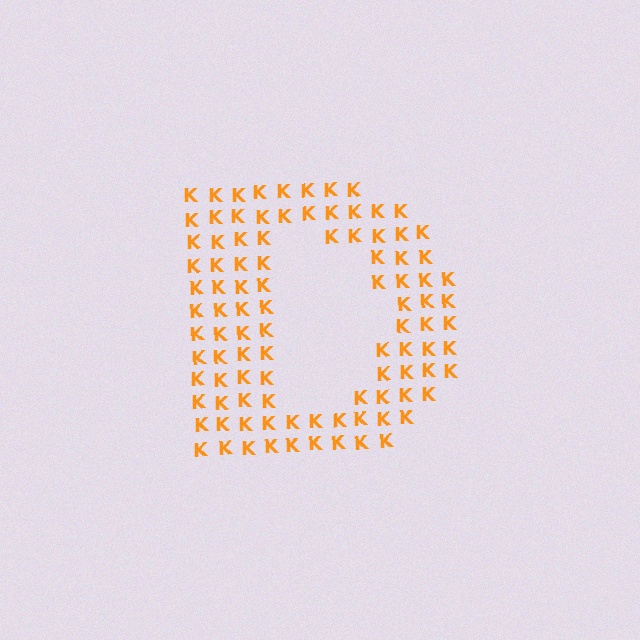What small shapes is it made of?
It is made of small letter K's.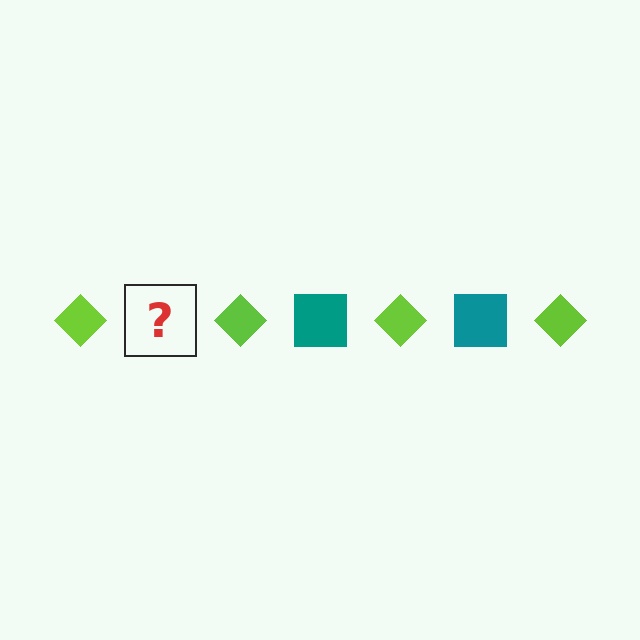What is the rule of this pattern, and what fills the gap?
The rule is that the pattern alternates between lime diamond and teal square. The gap should be filled with a teal square.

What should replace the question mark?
The question mark should be replaced with a teal square.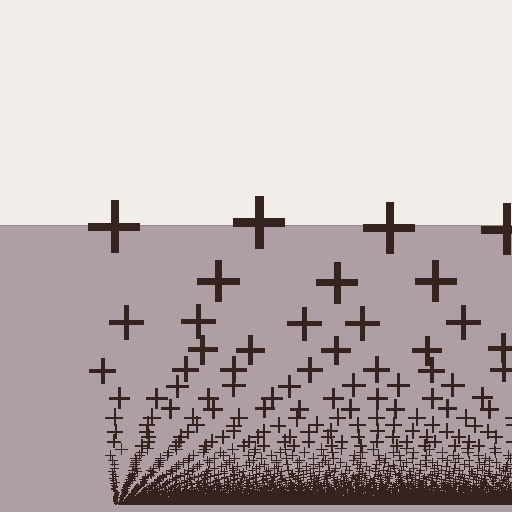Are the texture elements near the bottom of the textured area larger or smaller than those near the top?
Smaller. The gradient is inverted — elements near the bottom are smaller and denser.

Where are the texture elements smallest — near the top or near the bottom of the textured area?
Near the bottom.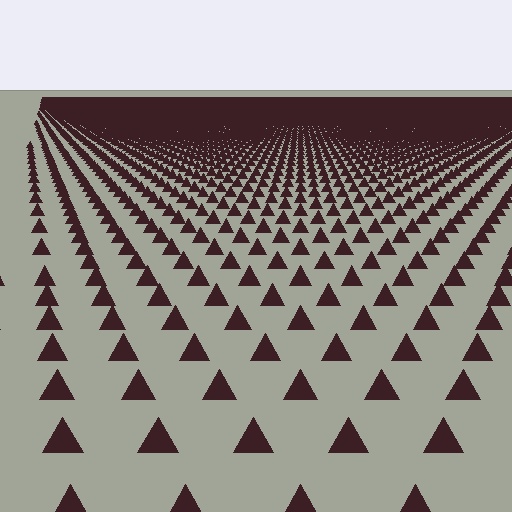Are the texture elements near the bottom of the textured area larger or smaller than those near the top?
Larger. Near the bottom, elements are closer to the viewer and appear at a bigger on-screen size.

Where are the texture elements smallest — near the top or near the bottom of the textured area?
Near the top.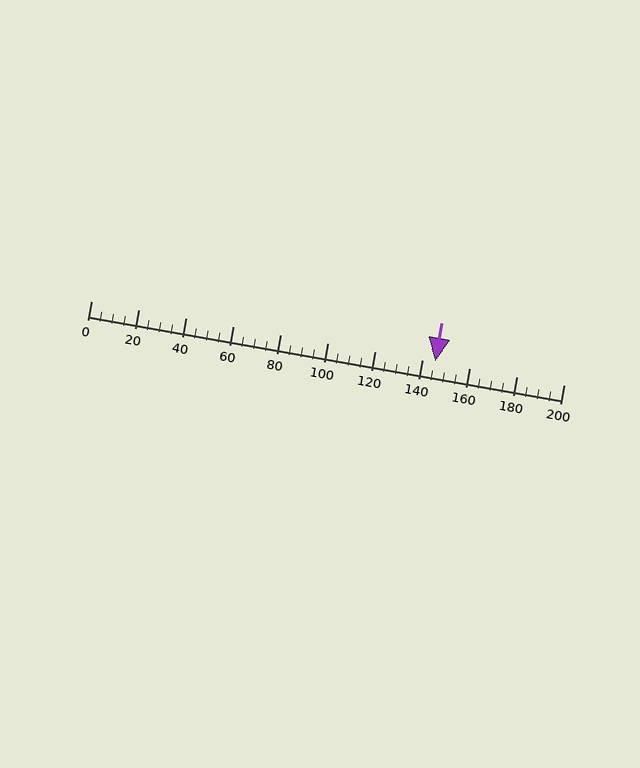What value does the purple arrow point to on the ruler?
The purple arrow points to approximately 146.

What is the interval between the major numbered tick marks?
The major tick marks are spaced 20 units apart.